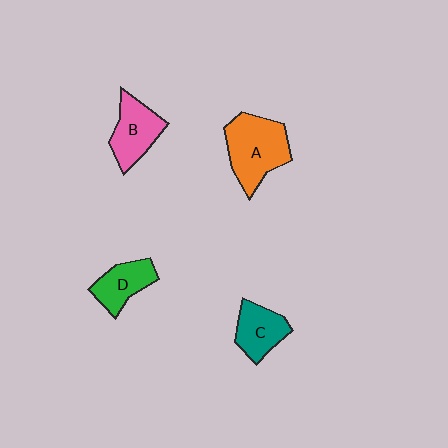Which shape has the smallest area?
Shape D (green).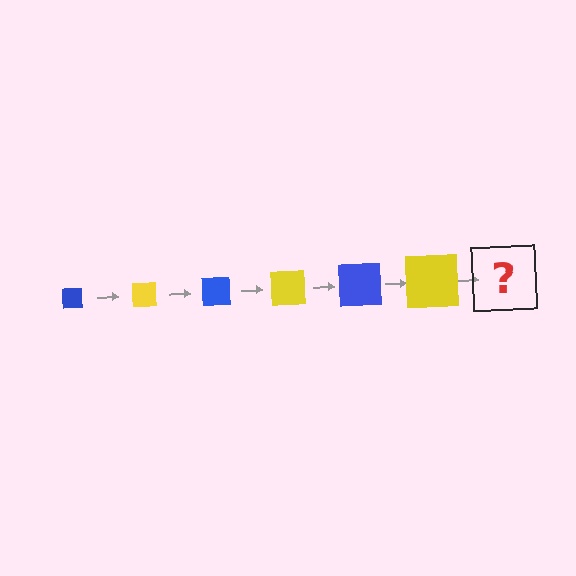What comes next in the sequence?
The next element should be a blue square, larger than the previous one.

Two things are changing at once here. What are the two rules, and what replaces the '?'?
The two rules are that the square grows larger each step and the color cycles through blue and yellow. The '?' should be a blue square, larger than the previous one.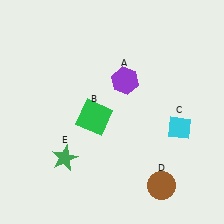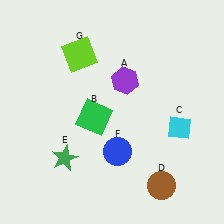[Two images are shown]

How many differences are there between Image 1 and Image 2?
There are 2 differences between the two images.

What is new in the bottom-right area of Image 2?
A blue circle (F) was added in the bottom-right area of Image 2.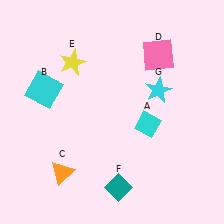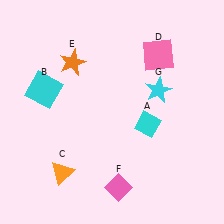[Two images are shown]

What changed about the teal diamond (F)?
In Image 1, F is teal. In Image 2, it changed to pink.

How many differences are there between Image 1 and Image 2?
There are 2 differences between the two images.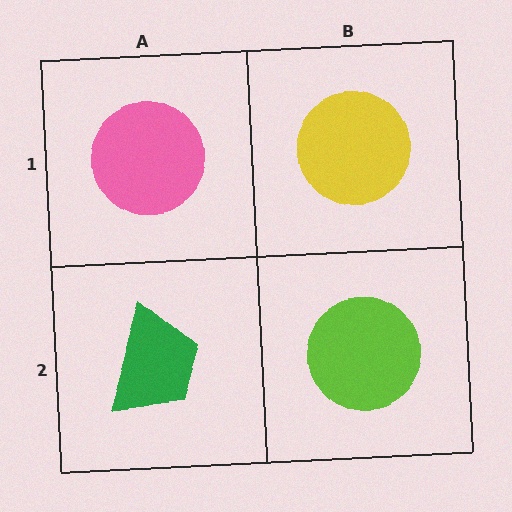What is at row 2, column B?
A lime circle.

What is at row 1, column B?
A yellow circle.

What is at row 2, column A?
A green trapezoid.